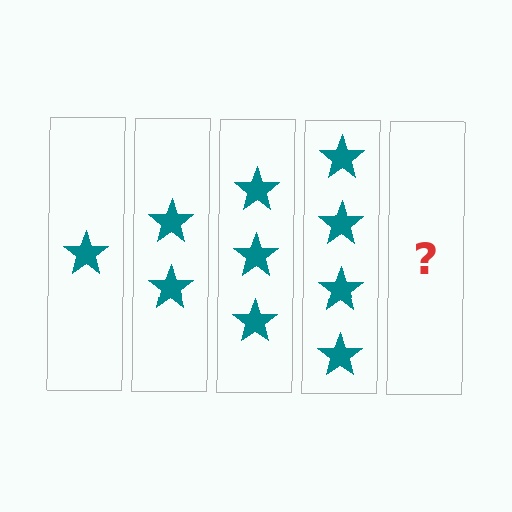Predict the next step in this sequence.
The next step is 5 stars.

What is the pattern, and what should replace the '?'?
The pattern is that each step adds one more star. The '?' should be 5 stars.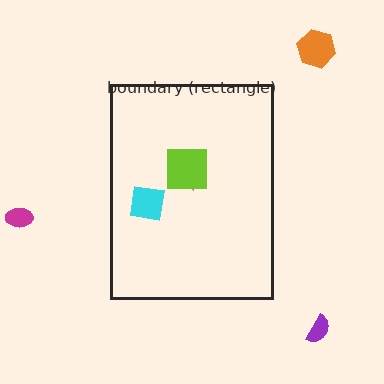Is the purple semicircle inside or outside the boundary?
Outside.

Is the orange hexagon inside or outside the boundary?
Outside.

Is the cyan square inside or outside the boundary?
Inside.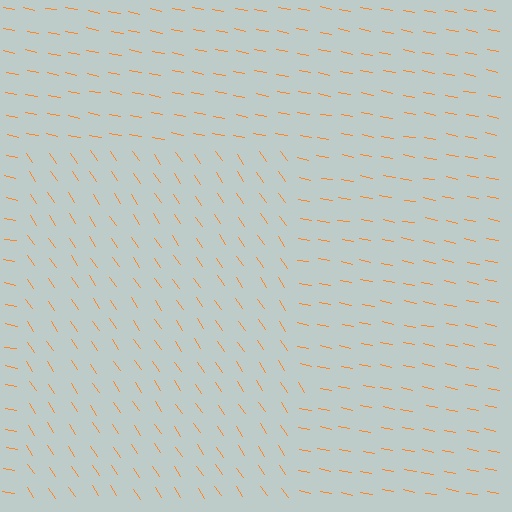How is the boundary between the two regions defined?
The boundary is defined purely by a change in line orientation (approximately 45 degrees difference). All lines are the same color and thickness.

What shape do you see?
I see a rectangle.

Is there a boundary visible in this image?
Yes, there is a texture boundary formed by a change in line orientation.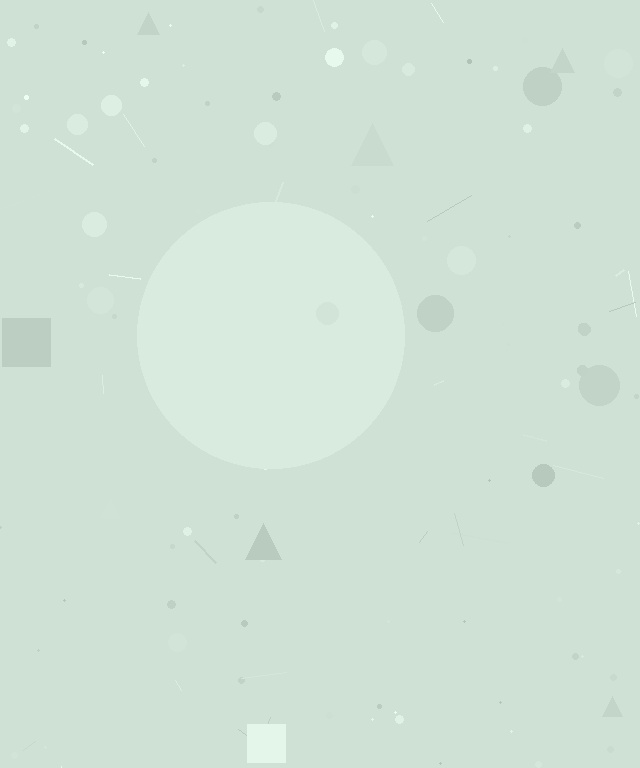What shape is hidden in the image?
A circle is hidden in the image.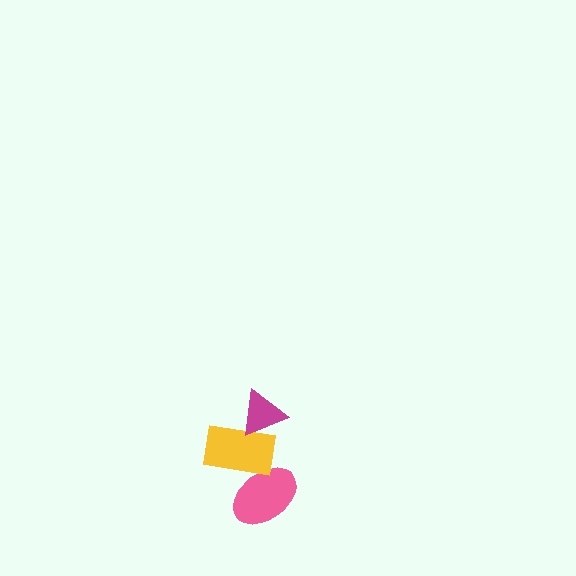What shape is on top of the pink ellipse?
The yellow rectangle is on top of the pink ellipse.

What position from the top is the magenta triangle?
The magenta triangle is 1st from the top.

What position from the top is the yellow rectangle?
The yellow rectangle is 2nd from the top.